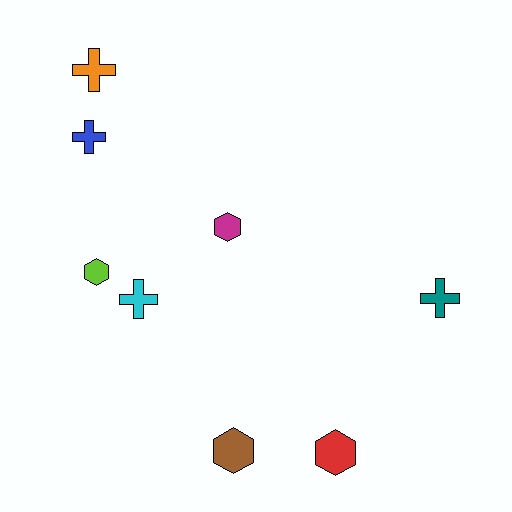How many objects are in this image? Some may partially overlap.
There are 8 objects.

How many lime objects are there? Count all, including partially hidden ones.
There is 1 lime object.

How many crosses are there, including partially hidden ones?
There are 4 crosses.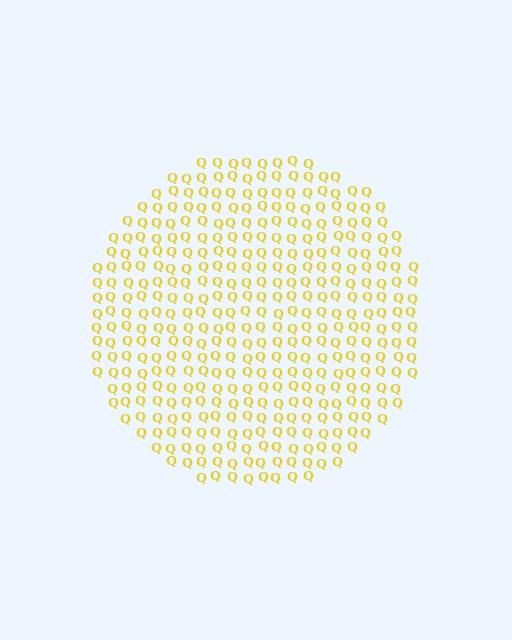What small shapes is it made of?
It is made of small letter Q's.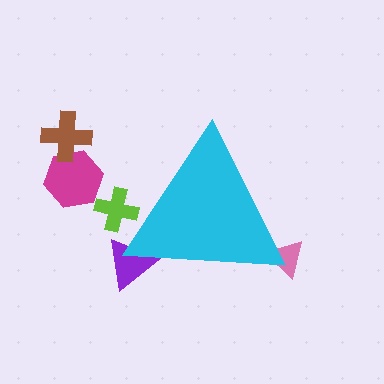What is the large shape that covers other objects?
A cyan triangle.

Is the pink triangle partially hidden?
Yes, the pink triangle is partially hidden behind the cyan triangle.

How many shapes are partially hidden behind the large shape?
3 shapes are partially hidden.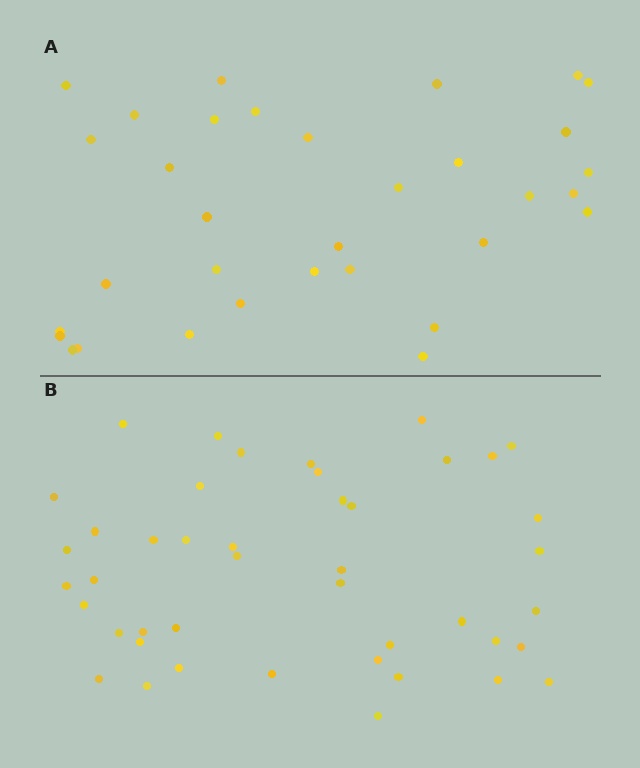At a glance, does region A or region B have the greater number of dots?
Region B (the bottom region) has more dots.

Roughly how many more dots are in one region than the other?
Region B has roughly 12 or so more dots than region A.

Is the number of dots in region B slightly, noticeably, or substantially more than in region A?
Region B has noticeably more, but not dramatically so. The ratio is roughly 1.3 to 1.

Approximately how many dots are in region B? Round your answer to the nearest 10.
About 40 dots. (The exact count is 44, which rounds to 40.)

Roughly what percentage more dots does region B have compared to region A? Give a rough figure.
About 35% more.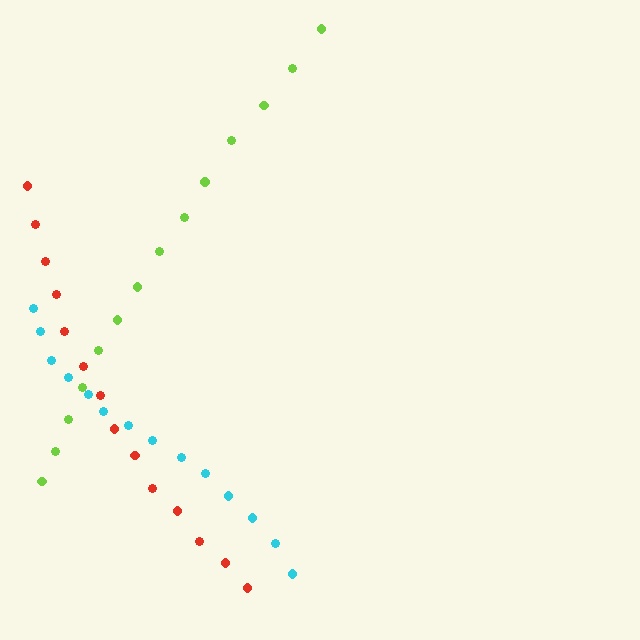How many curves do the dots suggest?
There are 3 distinct paths.